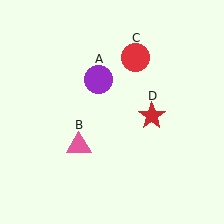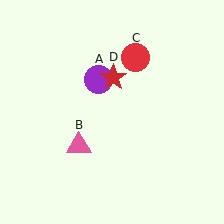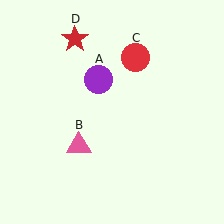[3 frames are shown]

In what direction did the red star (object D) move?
The red star (object D) moved up and to the left.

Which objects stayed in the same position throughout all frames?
Purple circle (object A) and pink triangle (object B) and red circle (object C) remained stationary.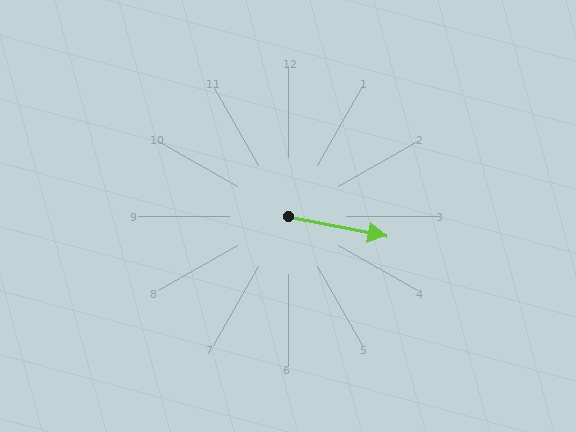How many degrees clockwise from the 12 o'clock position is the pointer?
Approximately 101 degrees.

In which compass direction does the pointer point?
East.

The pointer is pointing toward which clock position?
Roughly 3 o'clock.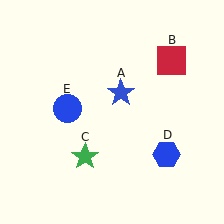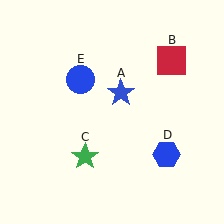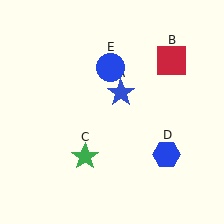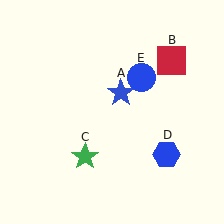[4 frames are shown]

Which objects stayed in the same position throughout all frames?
Blue star (object A) and red square (object B) and green star (object C) and blue hexagon (object D) remained stationary.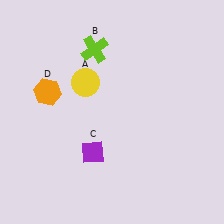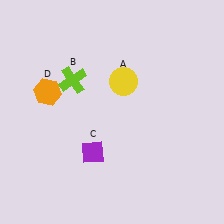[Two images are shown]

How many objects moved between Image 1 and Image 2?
2 objects moved between the two images.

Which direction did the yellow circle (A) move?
The yellow circle (A) moved right.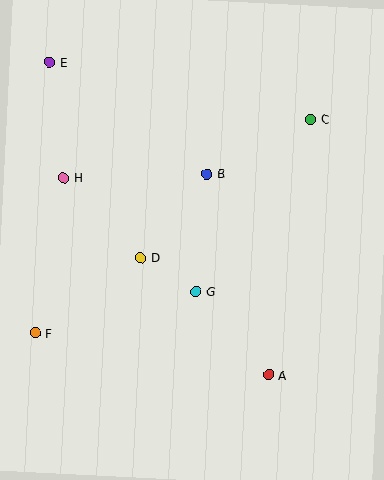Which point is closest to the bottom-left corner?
Point F is closest to the bottom-left corner.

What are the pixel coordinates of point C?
Point C is at (311, 119).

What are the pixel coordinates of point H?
Point H is at (64, 178).